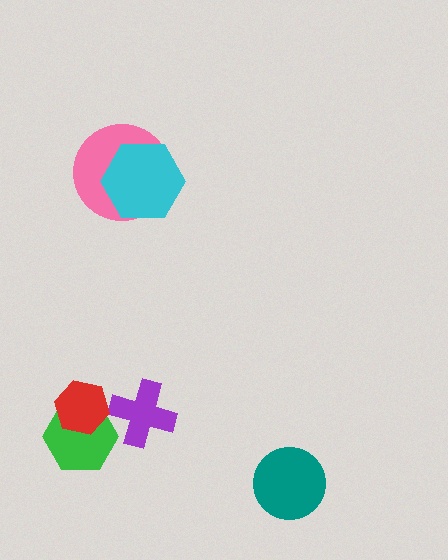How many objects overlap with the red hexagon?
1 object overlaps with the red hexagon.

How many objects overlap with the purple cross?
0 objects overlap with the purple cross.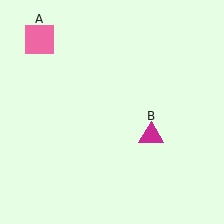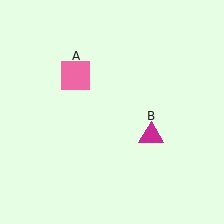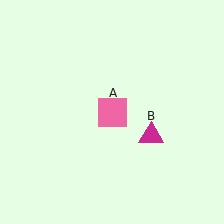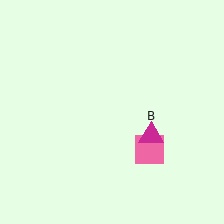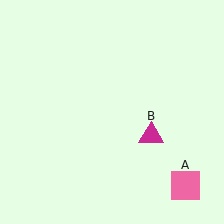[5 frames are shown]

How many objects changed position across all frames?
1 object changed position: pink square (object A).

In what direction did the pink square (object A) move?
The pink square (object A) moved down and to the right.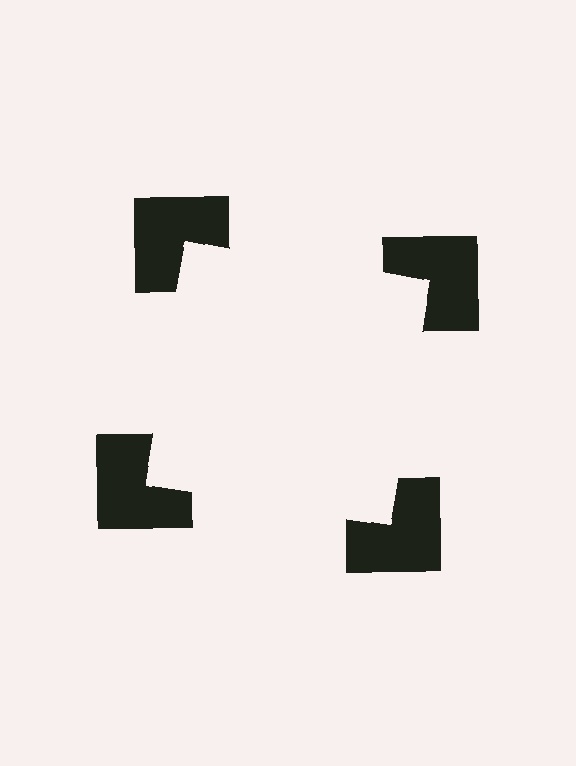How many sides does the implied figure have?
4 sides.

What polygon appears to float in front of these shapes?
An illusory square — its edges are inferred from the aligned wedge cuts in the notched squares, not physically drawn.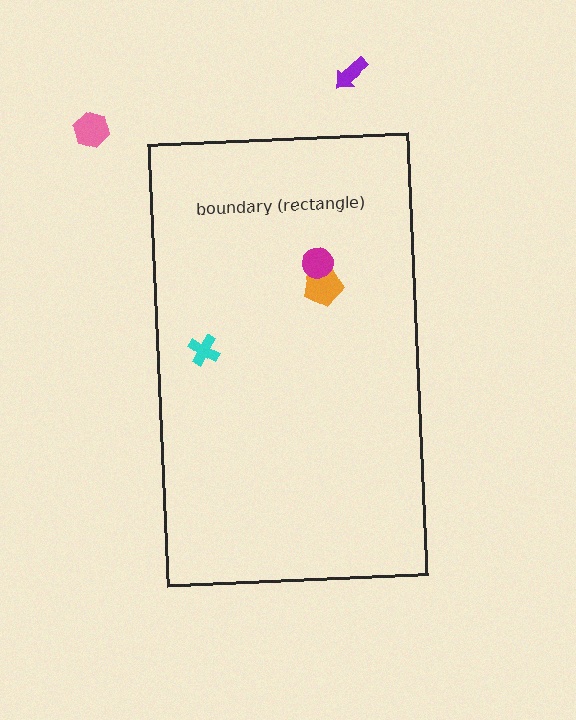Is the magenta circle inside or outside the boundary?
Inside.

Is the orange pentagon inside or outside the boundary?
Inside.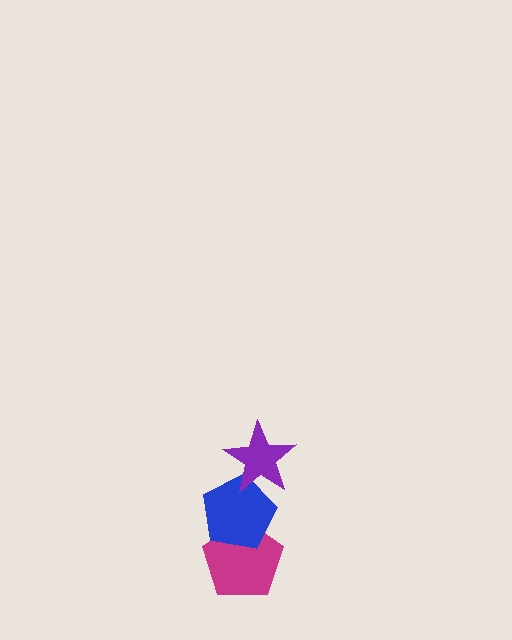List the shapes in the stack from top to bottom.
From top to bottom: the purple star, the blue pentagon, the magenta pentagon.